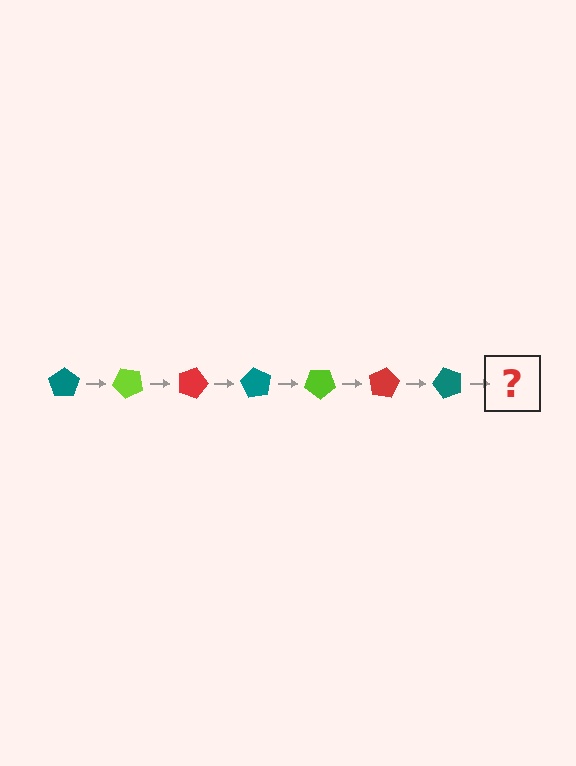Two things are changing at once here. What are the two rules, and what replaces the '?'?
The two rules are that it rotates 45 degrees each step and the color cycles through teal, lime, and red. The '?' should be a lime pentagon, rotated 315 degrees from the start.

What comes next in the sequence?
The next element should be a lime pentagon, rotated 315 degrees from the start.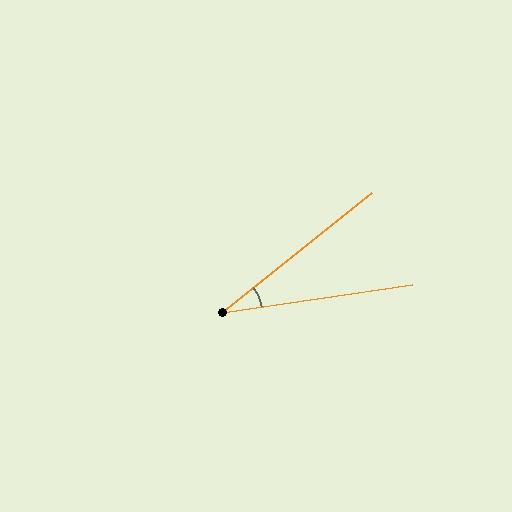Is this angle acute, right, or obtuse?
It is acute.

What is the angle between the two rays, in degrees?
Approximately 30 degrees.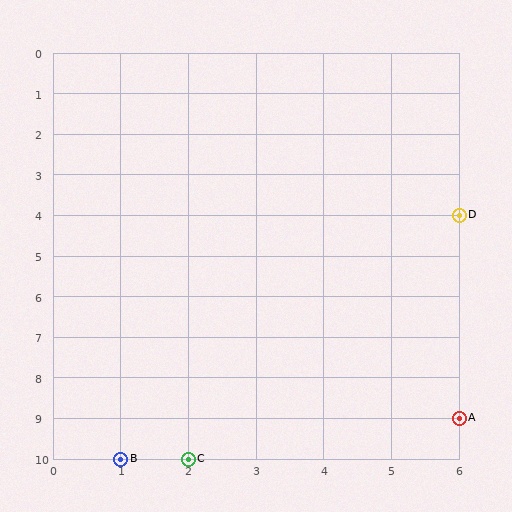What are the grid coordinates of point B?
Point B is at grid coordinates (1, 10).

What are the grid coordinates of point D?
Point D is at grid coordinates (6, 4).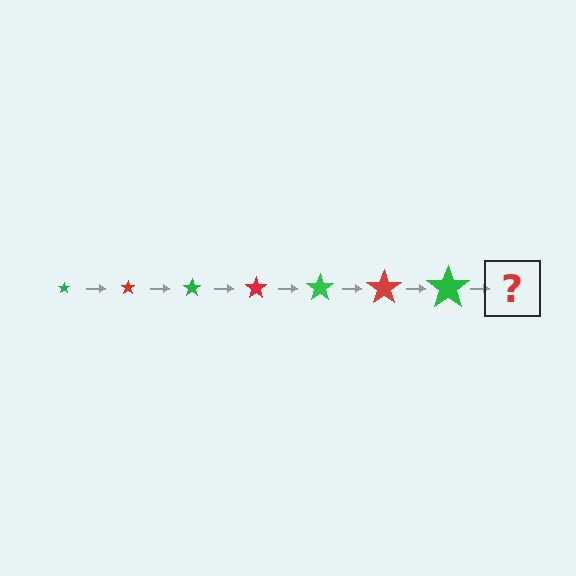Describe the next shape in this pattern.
It should be a red star, larger than the previous one.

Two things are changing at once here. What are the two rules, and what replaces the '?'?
The two rules are that the star grows larger each step and the color cycles through green and red. The '?' should be a red star, larger than the previous one.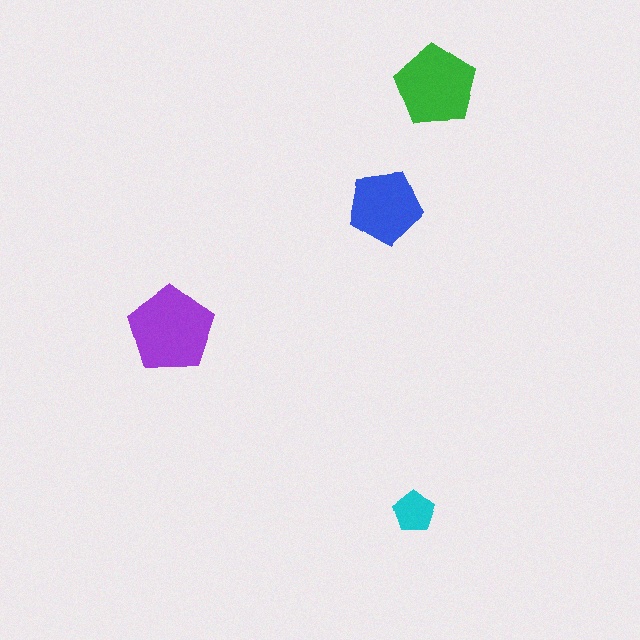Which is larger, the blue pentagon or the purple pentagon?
The purple one.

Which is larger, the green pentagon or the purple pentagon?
The purple one.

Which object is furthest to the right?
The green pentagon is rightmost.